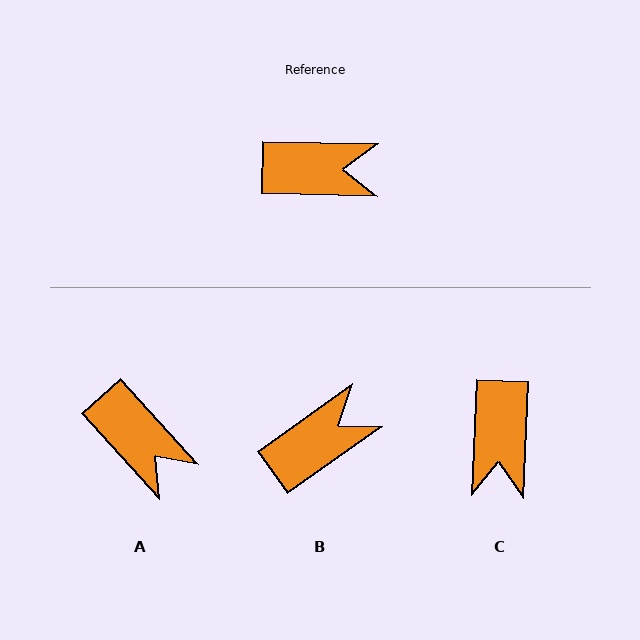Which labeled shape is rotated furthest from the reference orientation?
C, about 91 degrees away.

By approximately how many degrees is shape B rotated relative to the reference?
Approximately 37 degrees counter-clockwise.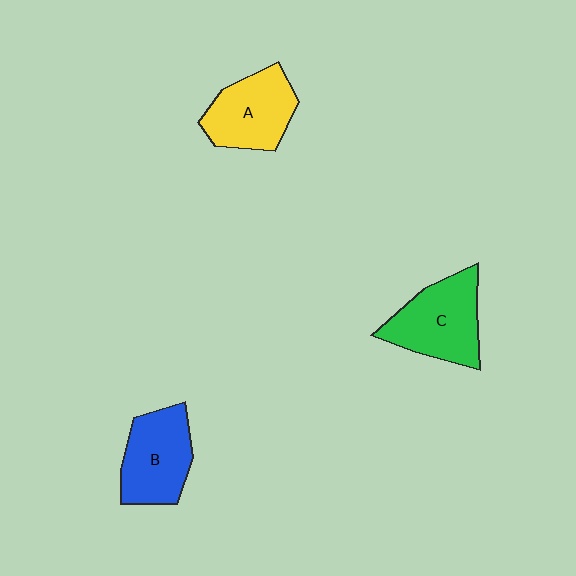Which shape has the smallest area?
Shape A (yellow).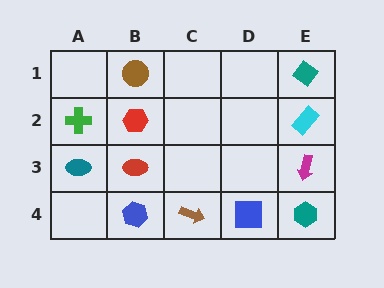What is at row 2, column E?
A cyan rectangle.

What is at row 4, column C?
A brown arrow.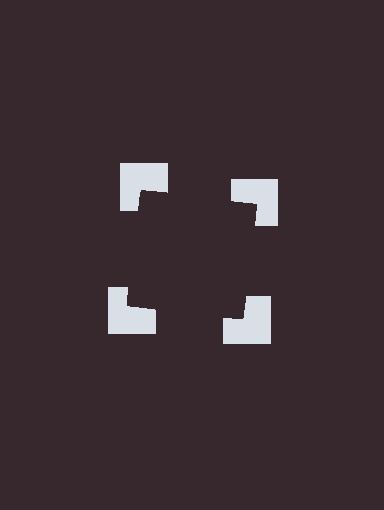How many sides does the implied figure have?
4 sides.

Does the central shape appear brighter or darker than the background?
It typically appears slightly darker than the background, even though no actual brightness change is drawn.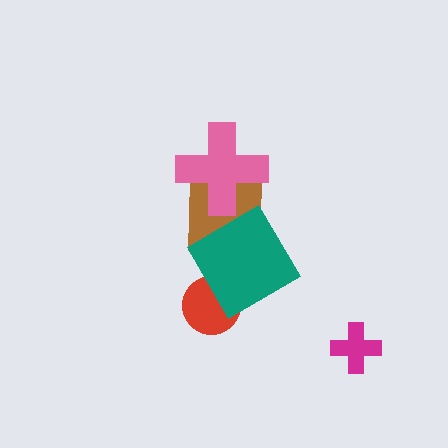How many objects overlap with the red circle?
1 object overlaps with the red circle.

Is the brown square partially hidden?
Yes, it is partially covered by another shape.